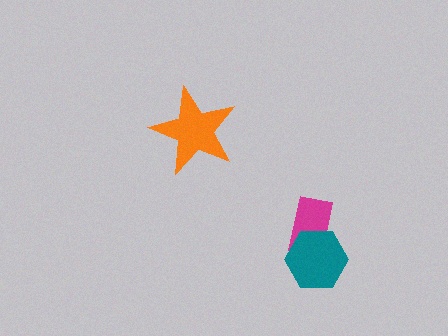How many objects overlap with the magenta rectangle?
1 object overlaps with the magenta rectangle.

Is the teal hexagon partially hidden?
No, no other shape covers it.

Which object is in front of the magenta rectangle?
The teal hexagon is in front of the magenta rectangle.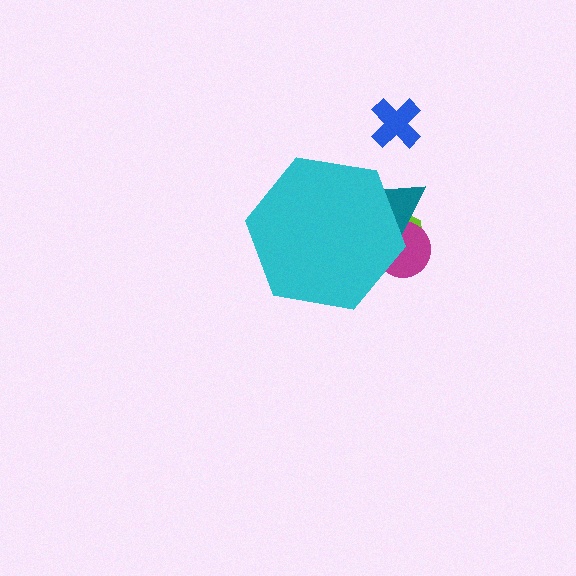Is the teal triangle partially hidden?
Yes, the teal triangle is partially hidden behind the cyan hexagon.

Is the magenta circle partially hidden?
Yes, the magenta circle is partially hidden behind the cyan hexagon.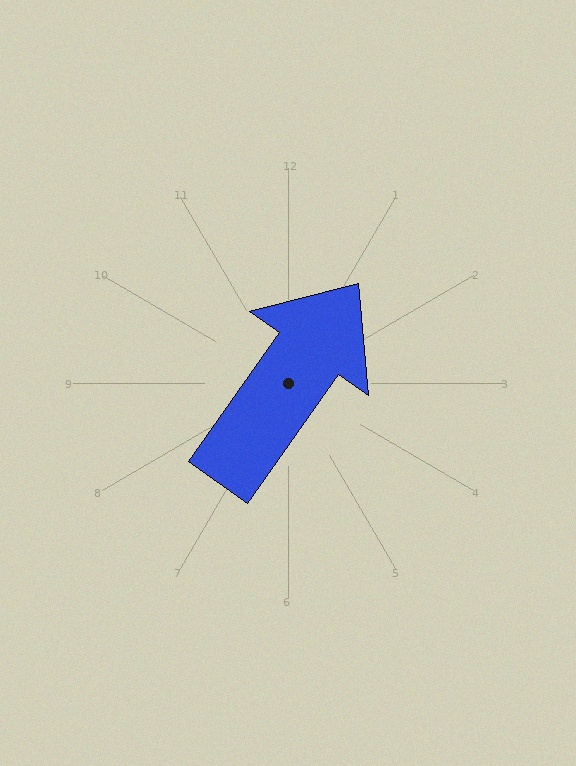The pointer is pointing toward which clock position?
Roughly 1 o'clock.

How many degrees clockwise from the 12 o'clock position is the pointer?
Approximately 35 degrees.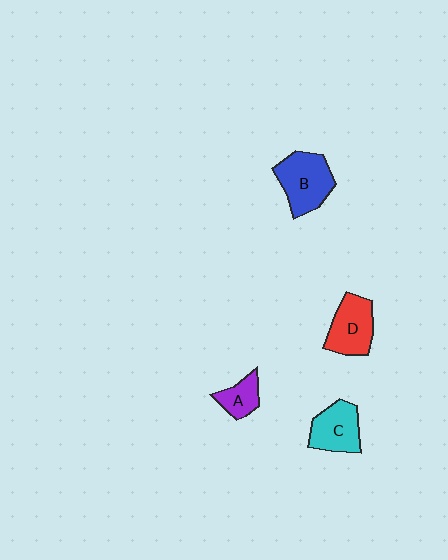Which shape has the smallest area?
Shape A (purple).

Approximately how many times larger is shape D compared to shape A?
Approximately 1.7 times.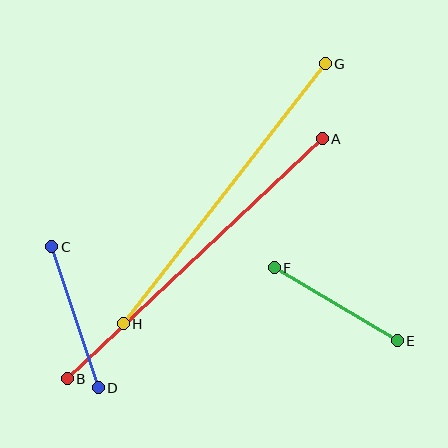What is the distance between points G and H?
The distance is approximately 329 pixels.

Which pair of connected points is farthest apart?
Points A and B are farthest apart.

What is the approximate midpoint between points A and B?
The midpoint is at approximately (195, 259) pixels.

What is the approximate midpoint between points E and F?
The midpoint is at approximately (336, 304) pixels.